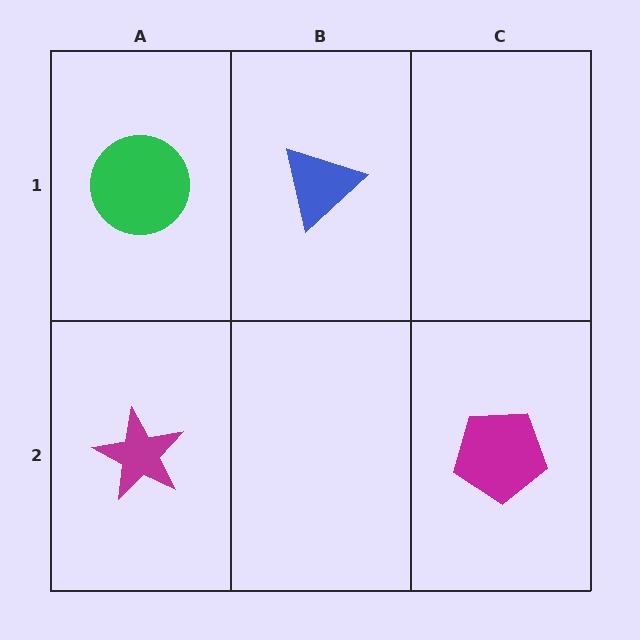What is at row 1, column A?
A green circle.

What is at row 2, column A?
A magenta star.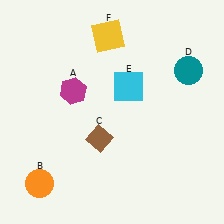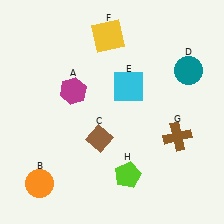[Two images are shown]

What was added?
A brown cross (G), a lime pentagon (H) were added in Image 2.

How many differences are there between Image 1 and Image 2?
There are 2 differences between the two images.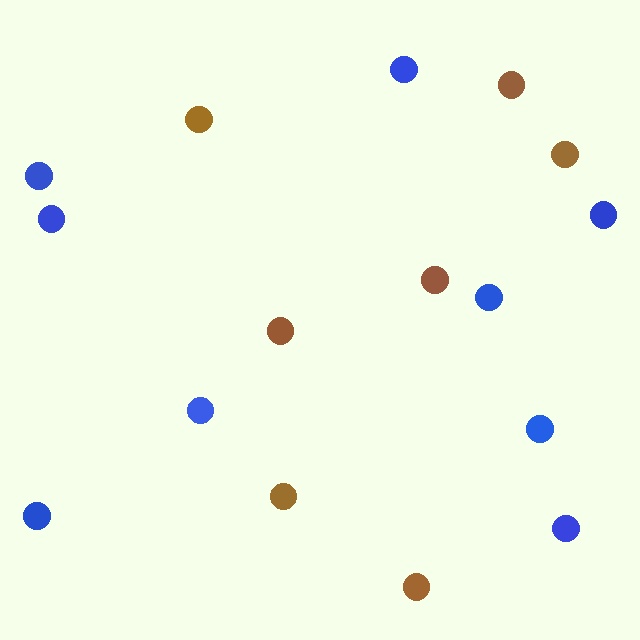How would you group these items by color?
There are 2 groups: one group of brown circles (7) and one group of blue circles (9).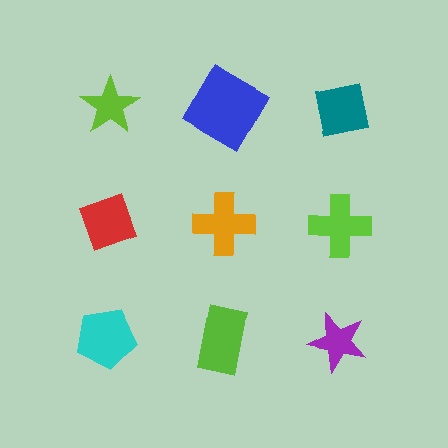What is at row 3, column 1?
A cyan pentagon.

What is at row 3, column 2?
A lime rectangle.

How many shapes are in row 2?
3 shapes.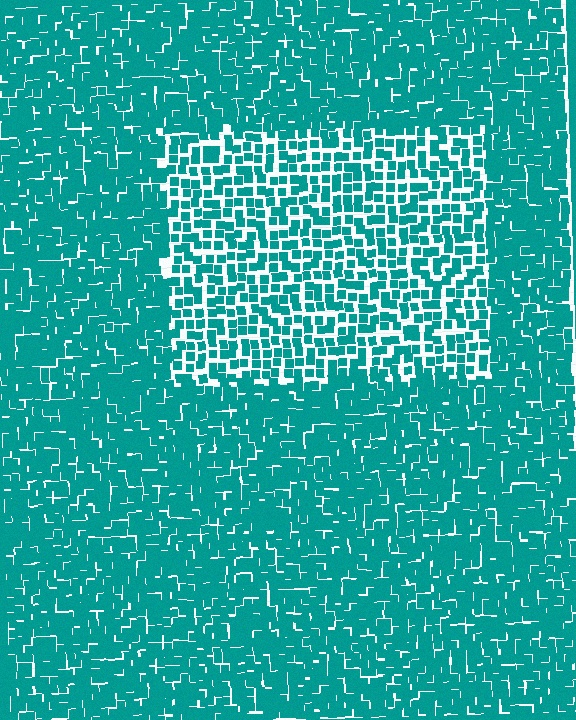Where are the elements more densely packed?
The elements are more densely packed outside the rectangle boundary.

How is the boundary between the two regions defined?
The boundary is defined by a change in element density (approximately 1.8x ratio). All elements are the same color, size, and shape.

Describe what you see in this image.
The image contains small teal elements arranged at two different densities. A rectangle-shaped region is visible where the elements are less densely packed than the surrounding area.